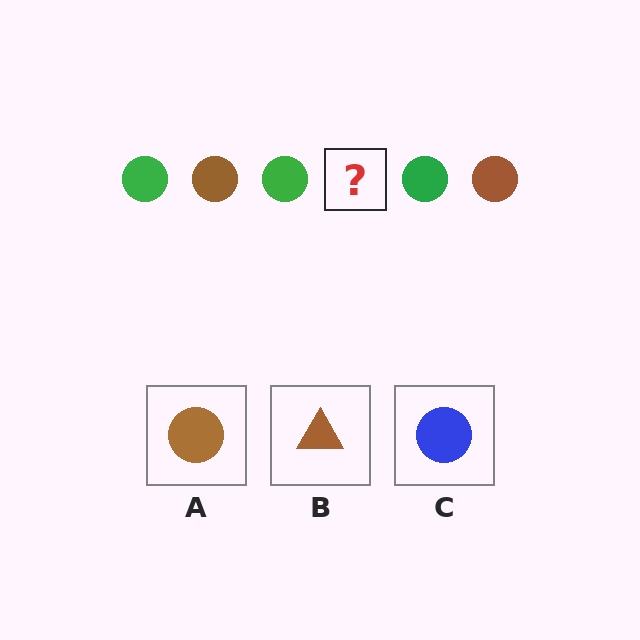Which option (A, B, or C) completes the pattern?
A.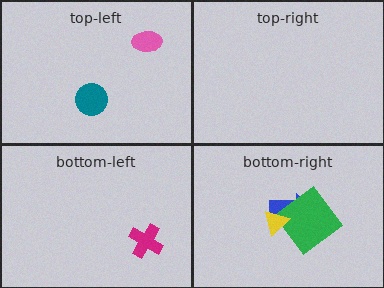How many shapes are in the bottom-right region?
3.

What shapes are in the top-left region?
The teal circle, the pink ellipse.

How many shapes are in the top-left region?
2.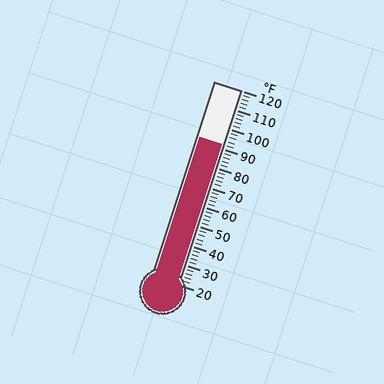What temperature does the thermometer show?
The thermometer shows approximately 92°F.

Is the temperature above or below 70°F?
The temperature is above 70°F.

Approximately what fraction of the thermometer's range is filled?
The thermometer is filled to approximately 70% of its range.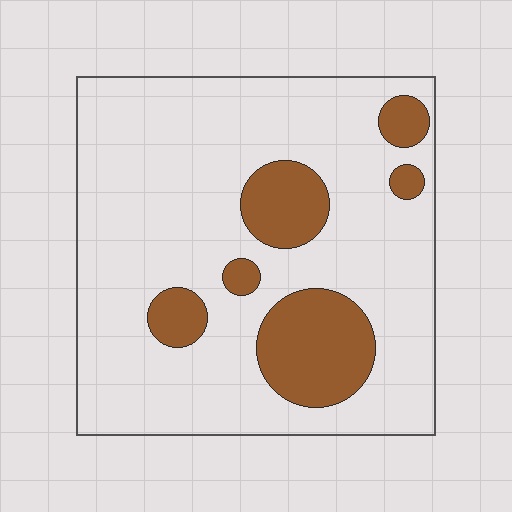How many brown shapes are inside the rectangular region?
6.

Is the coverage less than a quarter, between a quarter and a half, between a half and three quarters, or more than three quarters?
Less than a quarter.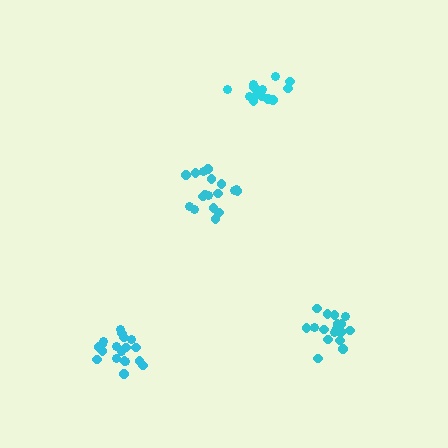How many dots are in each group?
Group 1: 14 dots, Group 2: 20 dots, Group 3: 18 dots, Group 4: 20 dots (72 total).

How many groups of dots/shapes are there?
There are 4 groups.